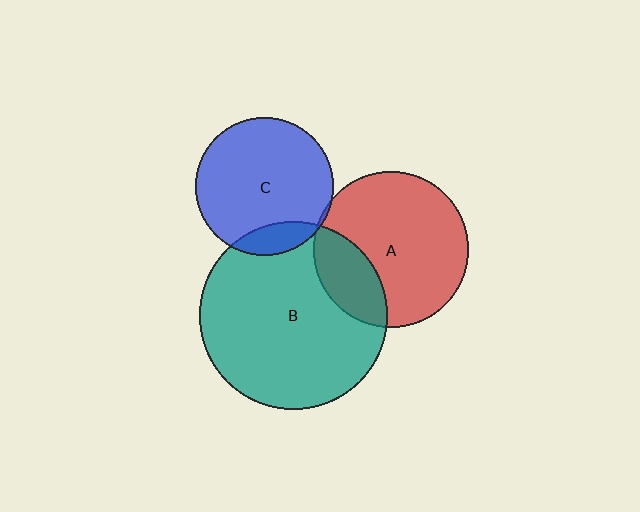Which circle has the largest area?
Circle B (teal).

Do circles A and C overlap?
Yes.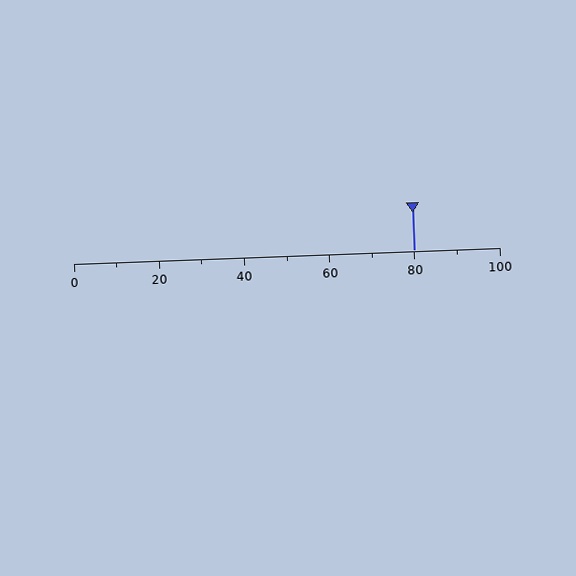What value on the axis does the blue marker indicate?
The marker indicates approximately 80.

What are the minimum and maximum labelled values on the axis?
The axis runs from 0 to 100.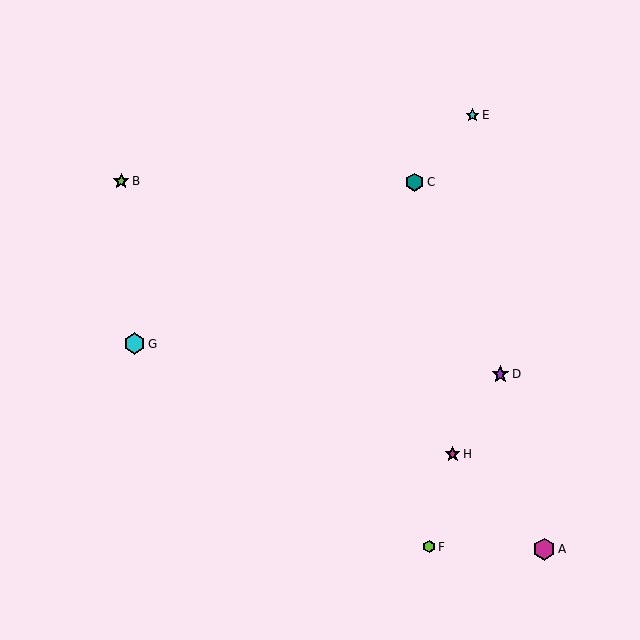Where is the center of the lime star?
The center of the lime star is at (121, 181).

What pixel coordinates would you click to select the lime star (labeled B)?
Click at (121, 181) to select the lime star B.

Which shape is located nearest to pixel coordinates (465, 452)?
The magenta star (labeled H) at (453, 454) is nearest to that location.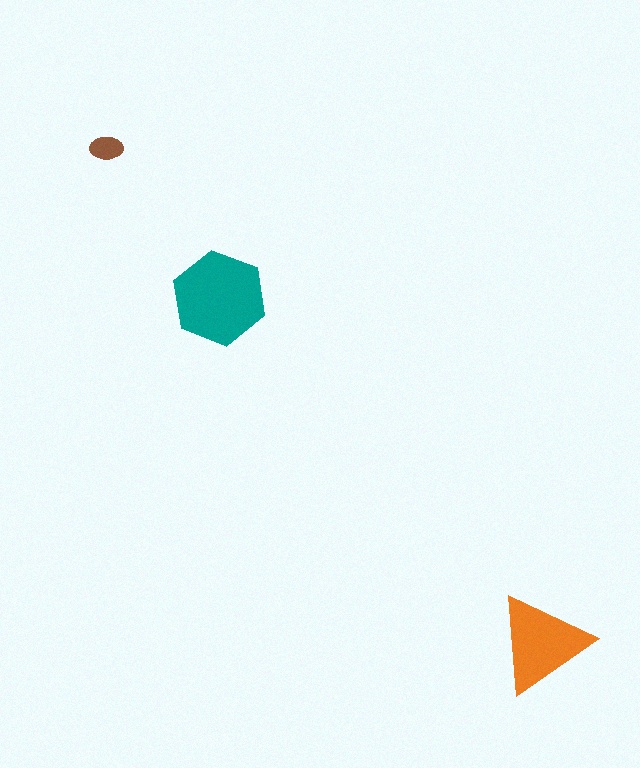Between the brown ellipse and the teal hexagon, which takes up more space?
The teal hexagon.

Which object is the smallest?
The brown ellipse.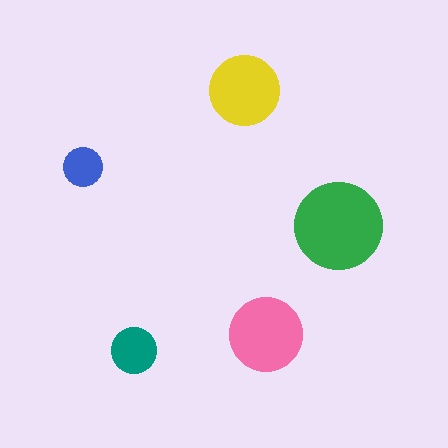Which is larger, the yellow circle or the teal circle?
The yellow one.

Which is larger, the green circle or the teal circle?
The green one.